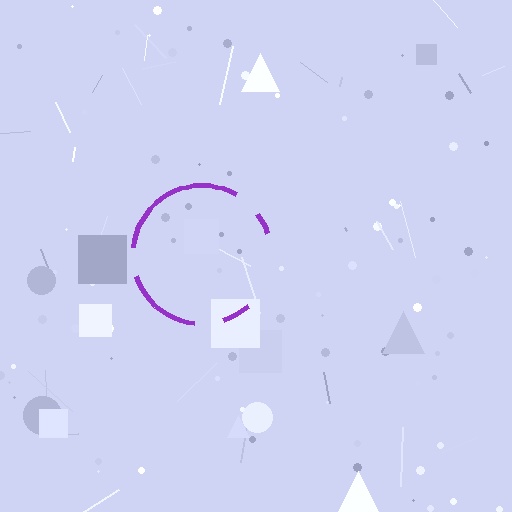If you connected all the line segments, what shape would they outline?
They would outline a circle.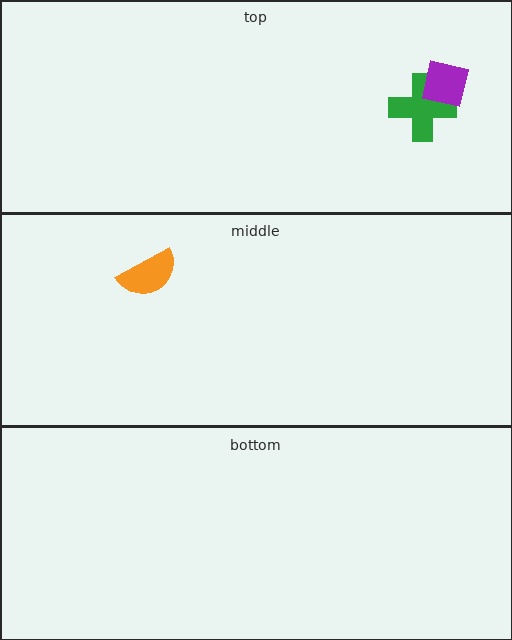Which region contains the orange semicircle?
The middle region.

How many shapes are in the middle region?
1.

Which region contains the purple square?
The top region.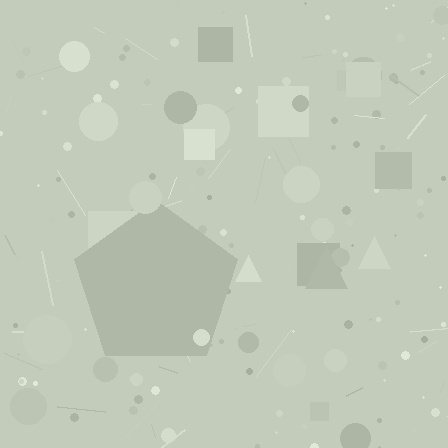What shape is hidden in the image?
A pentagon is hidden in the image.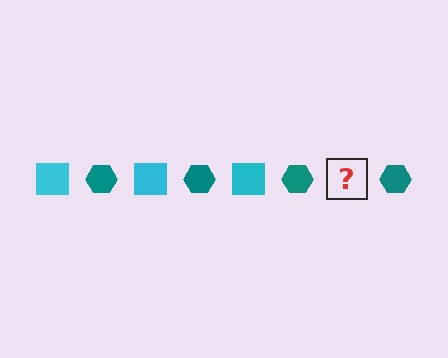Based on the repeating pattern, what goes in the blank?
The blank should be a cyan square.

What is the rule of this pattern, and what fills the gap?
The rule is that the pattern alternates between cyan square and teal hexagon. The gap should be filled with a cyan square.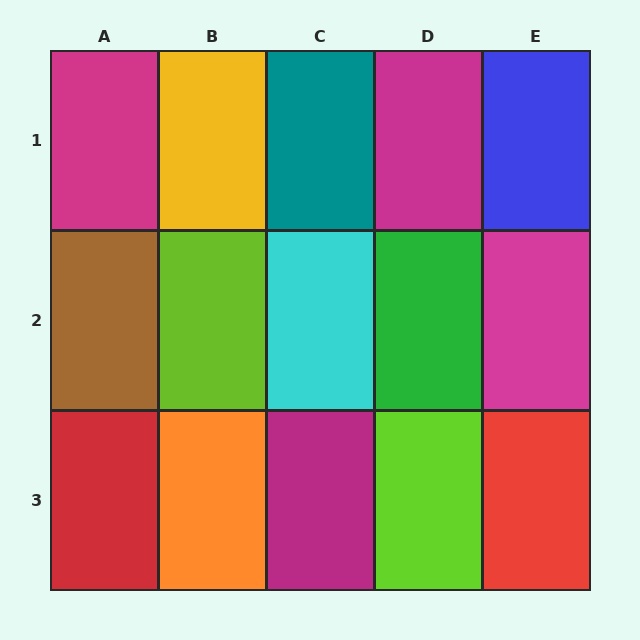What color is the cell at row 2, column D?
Green.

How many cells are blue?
1 cell is blue.